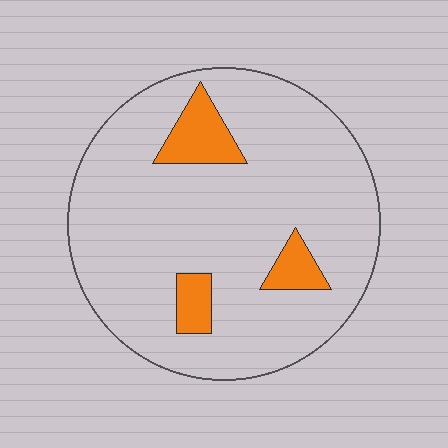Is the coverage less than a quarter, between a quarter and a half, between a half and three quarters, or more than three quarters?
Less than a quarter.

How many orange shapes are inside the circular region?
3.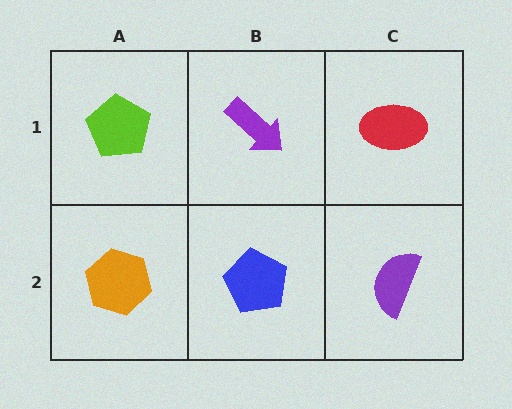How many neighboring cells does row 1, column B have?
3.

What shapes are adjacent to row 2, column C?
A red ellipse (row 1, column C), a blue pentagon (row 2, column B).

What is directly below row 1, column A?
An orange hexagon.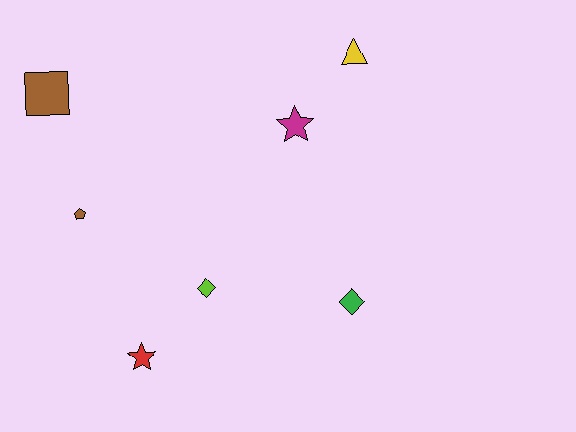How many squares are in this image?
There is 1 square.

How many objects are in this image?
There are 7 objects.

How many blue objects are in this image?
There are no blue objects.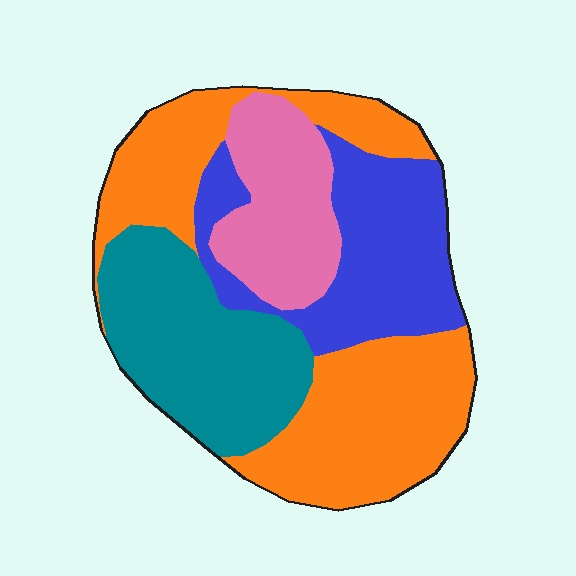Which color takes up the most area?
Orange, at roughly 40%.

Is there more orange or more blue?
Orange.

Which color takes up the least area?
Pink, at roughly 15%.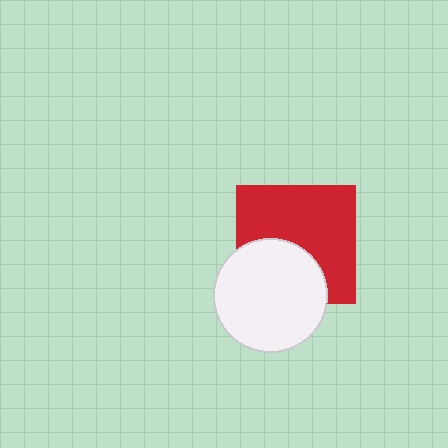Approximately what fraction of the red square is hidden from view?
Roughly 37% of the red square is hidden behind the white circle.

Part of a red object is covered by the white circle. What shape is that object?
It is a square.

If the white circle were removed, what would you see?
You would see the complete red square.